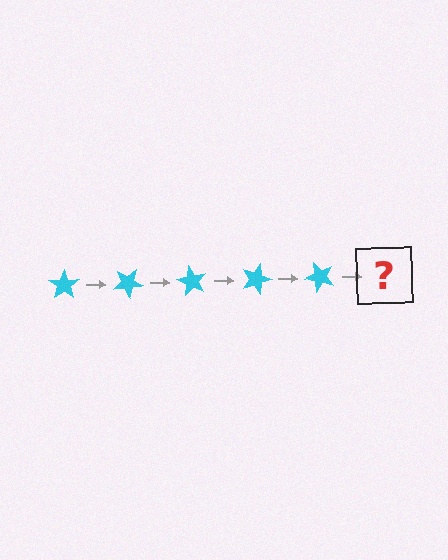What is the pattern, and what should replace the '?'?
The pattern is that the star rotates 30 degrees each step. The '?' should be a cyan star rotated 150 degrees.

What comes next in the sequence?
The next element should be a cyan star rotated 150 degrees.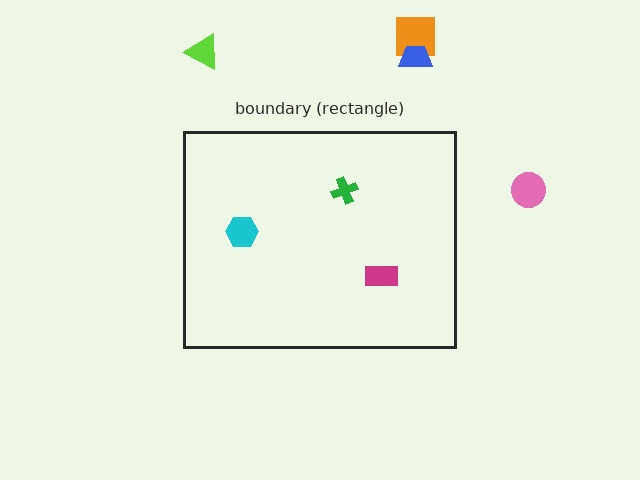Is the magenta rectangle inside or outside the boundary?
Inside.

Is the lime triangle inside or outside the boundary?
Outside.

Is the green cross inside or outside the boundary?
Inside.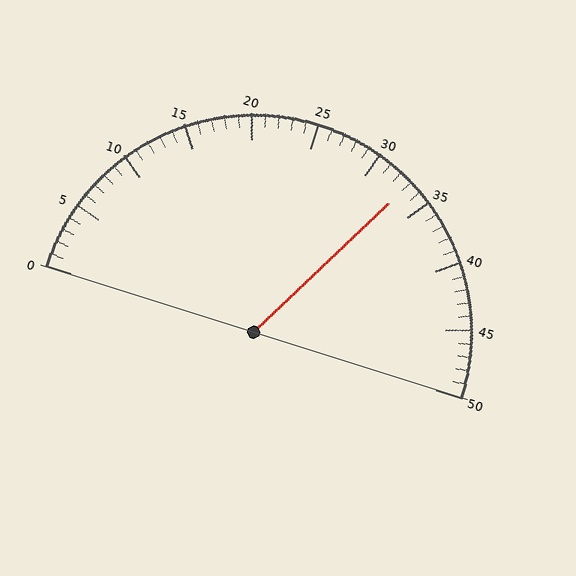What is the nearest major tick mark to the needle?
The nearest major tick mark is 35.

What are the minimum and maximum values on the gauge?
The gauge ranges from 0 to 50.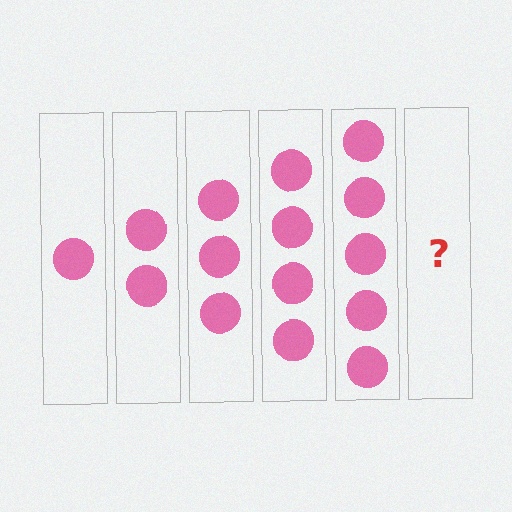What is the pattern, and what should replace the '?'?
The pattern is that each step adds one more circle. The '?' should be 6 circles.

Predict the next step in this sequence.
The next step is 6 circles.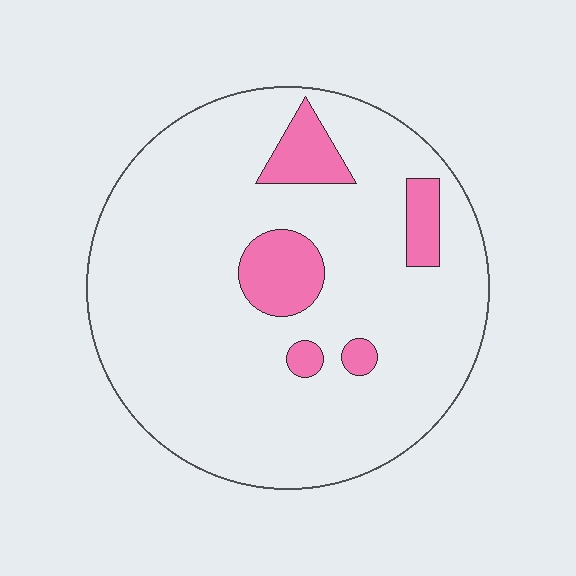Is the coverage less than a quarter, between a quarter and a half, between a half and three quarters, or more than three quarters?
Less than a quarter.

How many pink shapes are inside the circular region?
5.